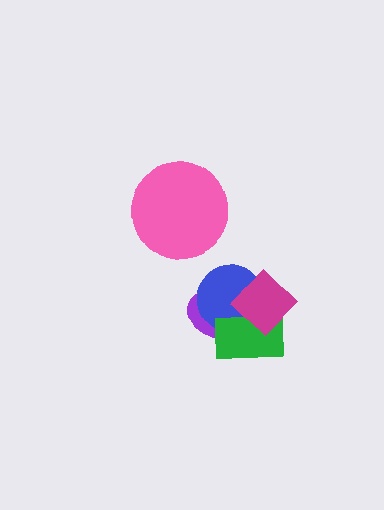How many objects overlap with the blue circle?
3 objects overlap with the blue circle.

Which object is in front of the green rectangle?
The magenta diamond is in front of the green rectangle.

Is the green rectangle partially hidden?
Yes, it is partially covered by another shape.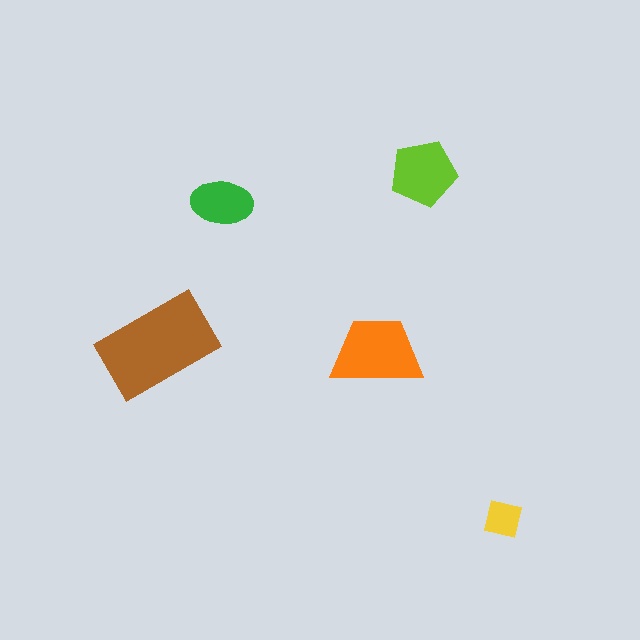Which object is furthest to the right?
The yellow square is rightmost.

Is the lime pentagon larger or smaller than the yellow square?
Larger.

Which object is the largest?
The brown rectangle.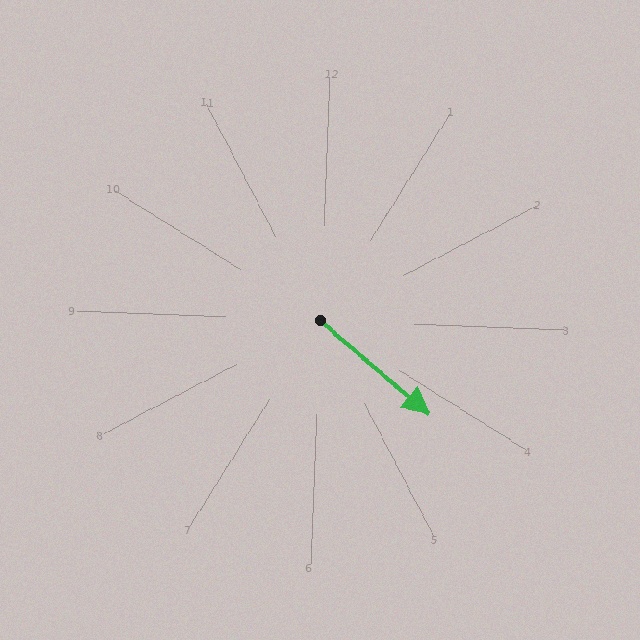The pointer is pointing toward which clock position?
Roughly 4 o'clock.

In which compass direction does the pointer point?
Southeast.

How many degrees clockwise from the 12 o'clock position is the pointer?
Approximately 129 degrees.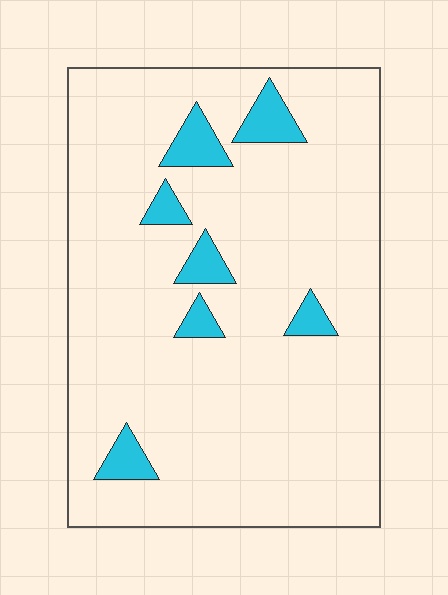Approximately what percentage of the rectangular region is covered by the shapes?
Approximately 10%.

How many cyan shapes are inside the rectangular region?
7.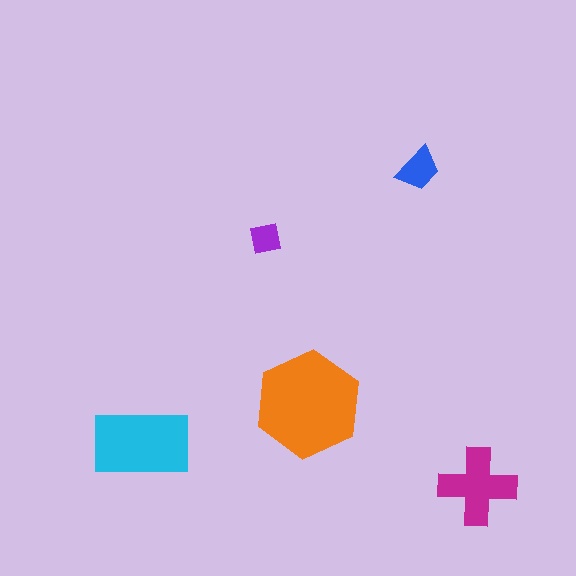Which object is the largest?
The orange hexagon.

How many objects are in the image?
There are 5 objects in the image.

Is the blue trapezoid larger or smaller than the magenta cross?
Smaller.